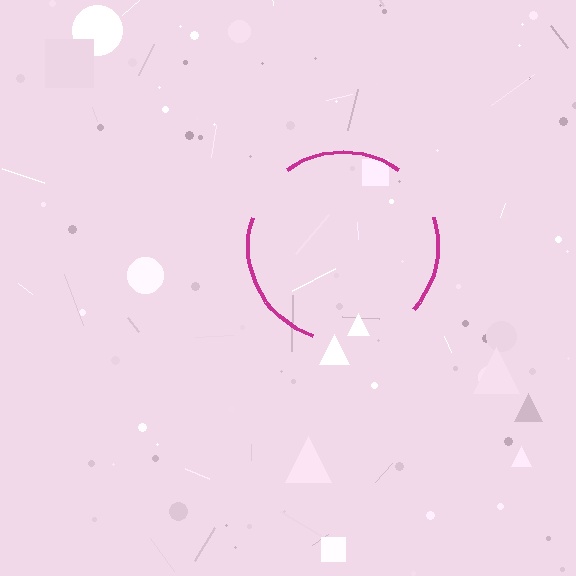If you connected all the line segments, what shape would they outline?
They would outline a circle.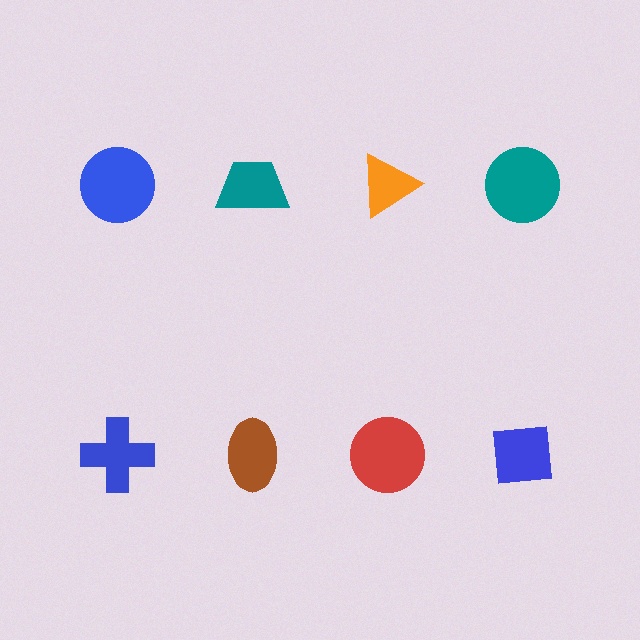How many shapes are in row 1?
4 shapes.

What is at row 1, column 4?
A teal circle.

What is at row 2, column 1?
A blue cross.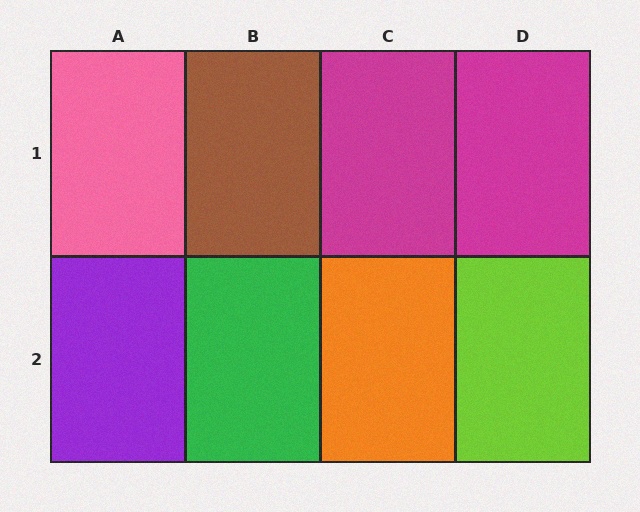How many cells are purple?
1 cell is purple.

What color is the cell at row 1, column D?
Magenta.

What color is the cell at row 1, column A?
Pink.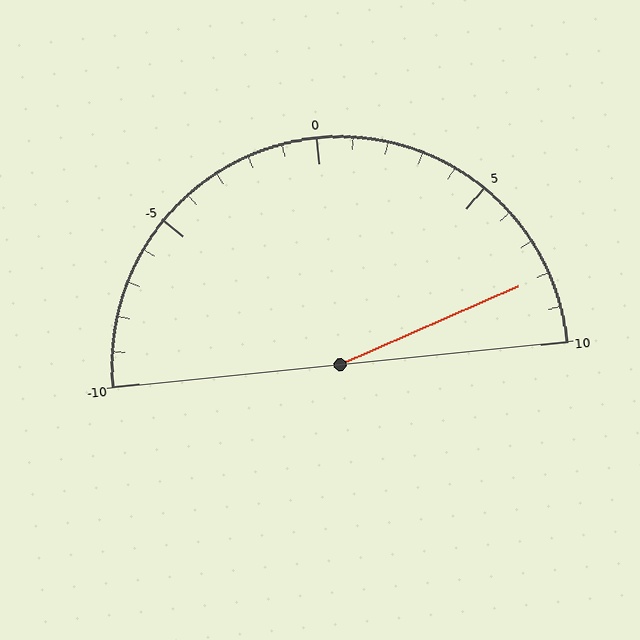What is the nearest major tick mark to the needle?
The nearest major tick mark is 10.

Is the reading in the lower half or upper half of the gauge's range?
The reading is in the upper half of the range (-10 to 10).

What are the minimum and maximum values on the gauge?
The gauge ranges from -10 to 10.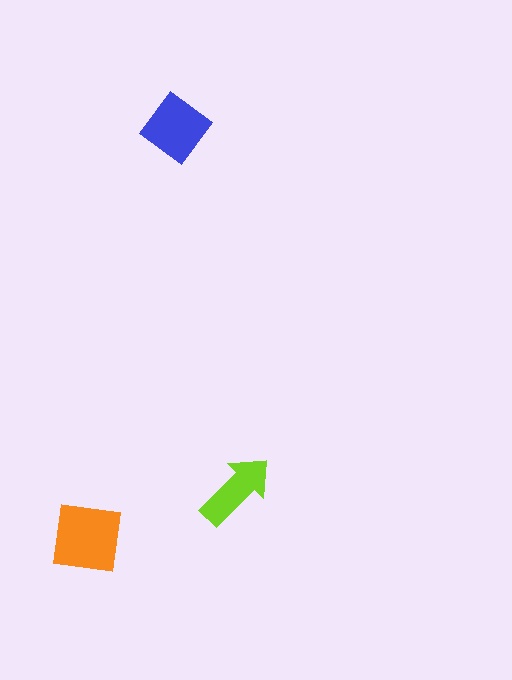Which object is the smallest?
The lime arrow.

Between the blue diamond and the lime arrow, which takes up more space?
The blue diamond.